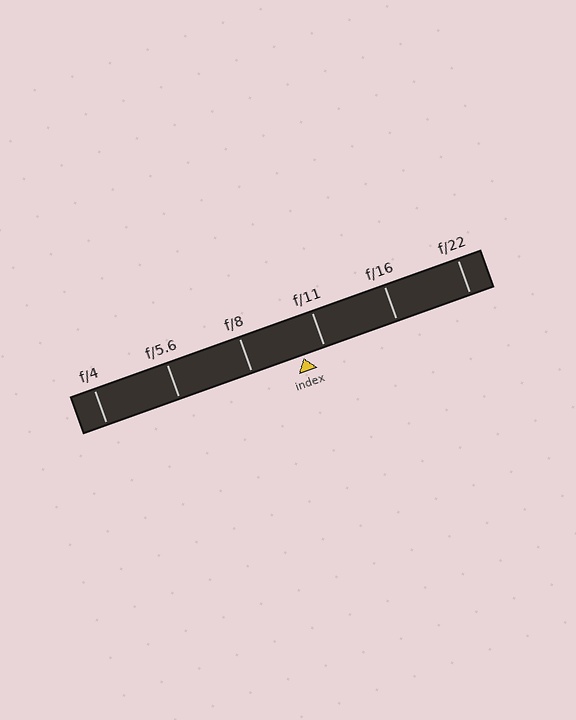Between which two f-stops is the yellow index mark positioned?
The index mark is between f/8 and f/11.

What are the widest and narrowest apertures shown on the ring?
The widest aperture shown is f/4 and the narrowest is f/22.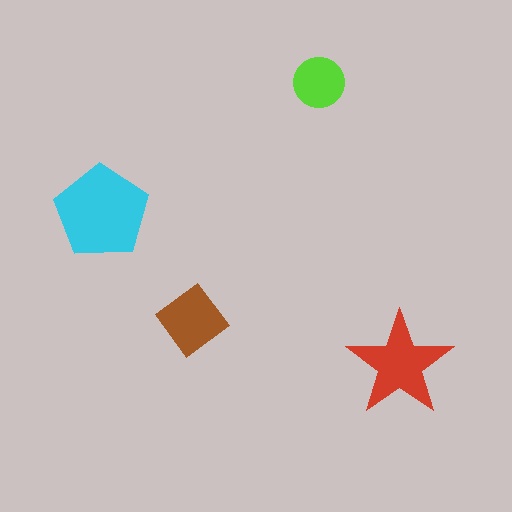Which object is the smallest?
The lime circle.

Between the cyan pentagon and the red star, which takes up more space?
The cyan pentagon.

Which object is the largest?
The cyan pentagon.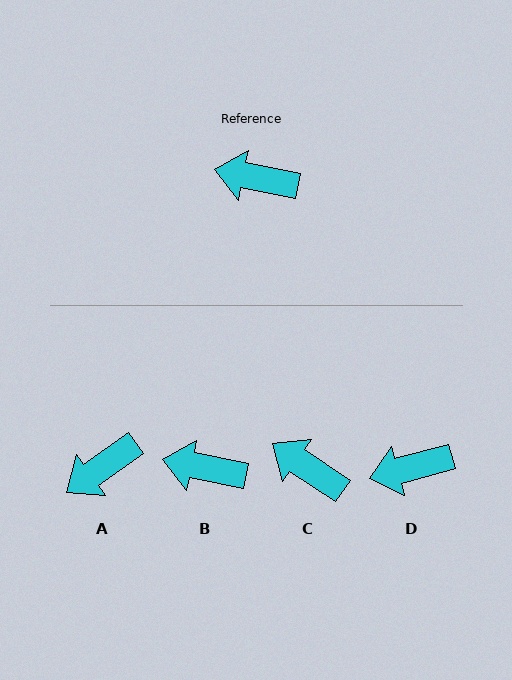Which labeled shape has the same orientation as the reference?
B.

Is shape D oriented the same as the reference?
No, it is off by about 26 degrees.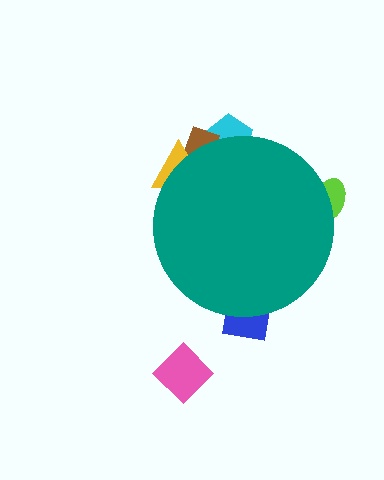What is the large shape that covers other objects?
A teal circle.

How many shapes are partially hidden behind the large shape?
5 shapes are partially hidden.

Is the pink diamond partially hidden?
No, the pink diamond is fully visible.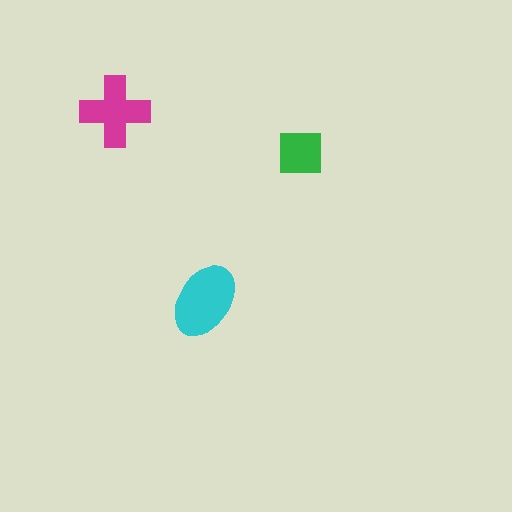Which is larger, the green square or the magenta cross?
The magenta cross.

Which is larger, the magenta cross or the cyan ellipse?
The cyan ellipse.